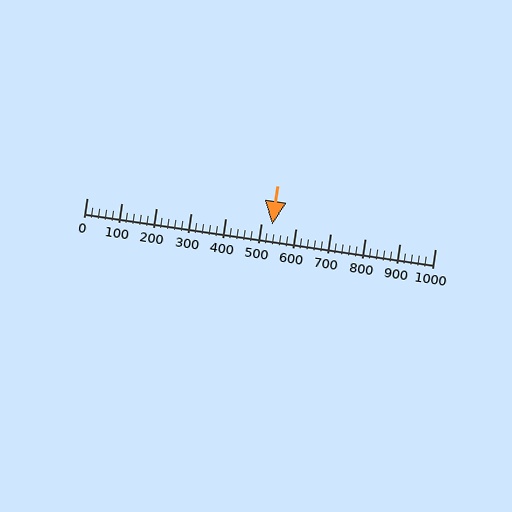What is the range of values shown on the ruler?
The ruler shows values from 0 to 1000.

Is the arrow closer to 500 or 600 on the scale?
The arrow is closer to 500.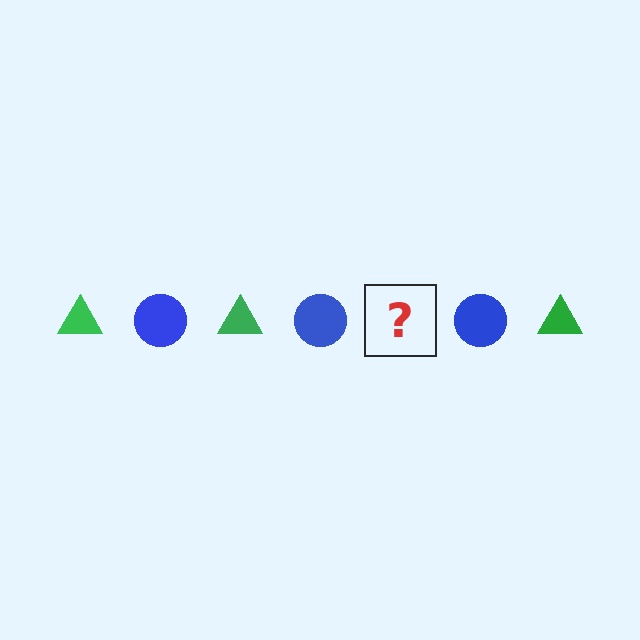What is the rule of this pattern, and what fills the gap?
The rule is that the pattern alternates between green triangle and blue circle. The gap should be filled with a green triangle.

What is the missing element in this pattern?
The missing element is a green triangle.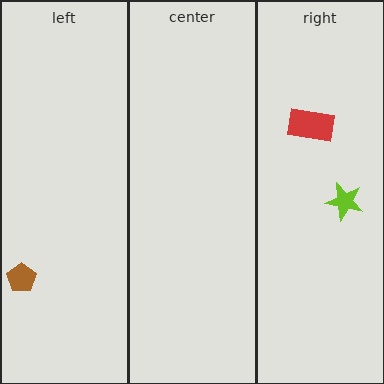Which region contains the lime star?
The right region.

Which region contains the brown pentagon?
The left region.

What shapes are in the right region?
The lime star, the red rectangle.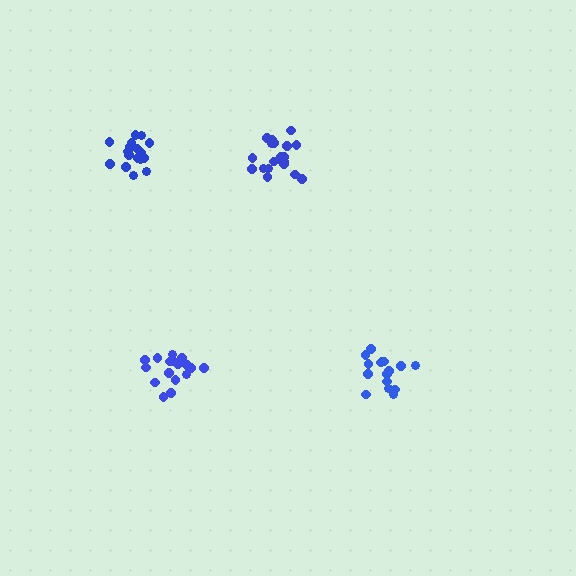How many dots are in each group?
Group 1: 19 dots, Group 2: 20 dots, Group 3: 16 dots, Group 4: 17 dots (72 total).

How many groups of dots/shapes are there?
There are 4 groups.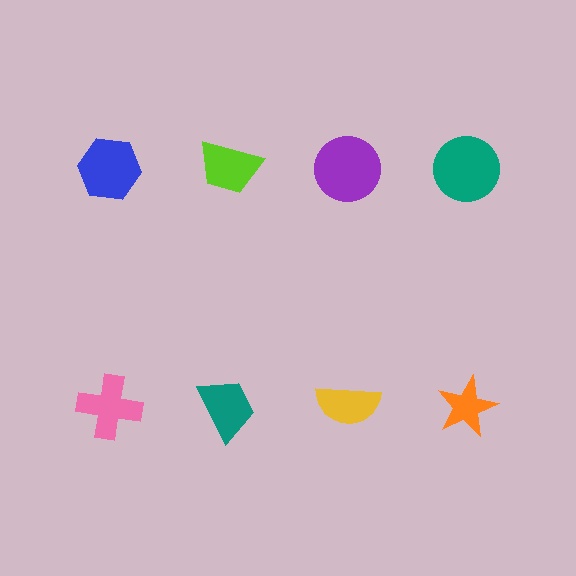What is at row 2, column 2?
A teal trapezoid.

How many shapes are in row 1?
4 shapes.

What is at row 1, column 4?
A teal circle.